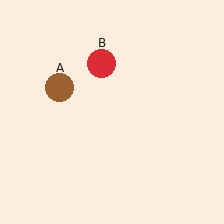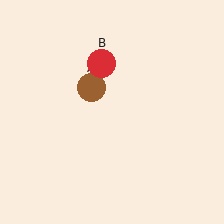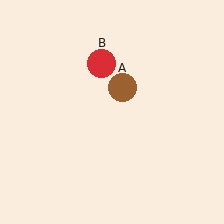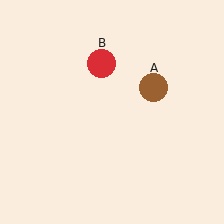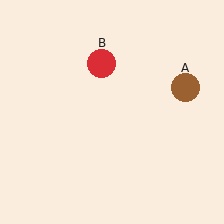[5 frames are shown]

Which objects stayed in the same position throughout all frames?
Red circle (object B) remained stationary.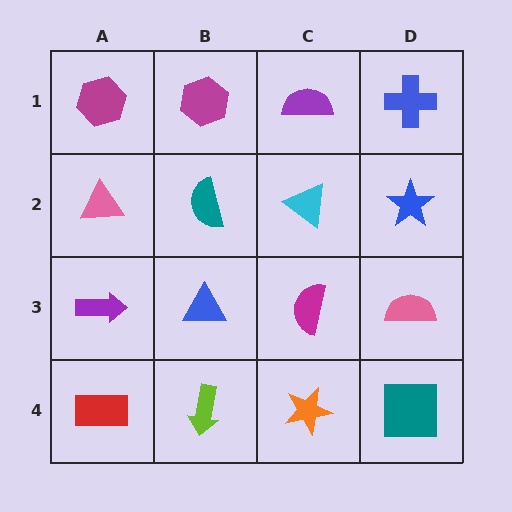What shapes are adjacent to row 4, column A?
A purple arrow (row 3, column A), a lime arrow (row 4, column B).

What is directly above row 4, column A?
A purple arrow.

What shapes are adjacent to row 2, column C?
A purple semicircle (row 1, column C), a magenta semicircle (row 3, column C), a teal semicircle (row 2, column B), a blue star (row 2, column D).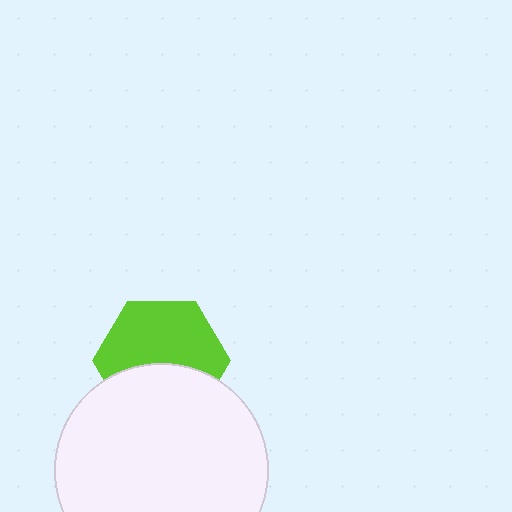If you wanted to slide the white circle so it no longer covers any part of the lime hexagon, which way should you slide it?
Slide it down — that is the most direct way to separate the two shapes.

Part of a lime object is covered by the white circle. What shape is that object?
It is a hexagon.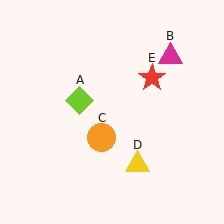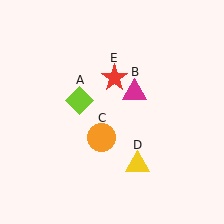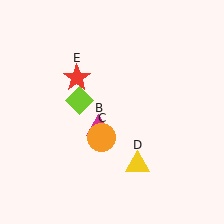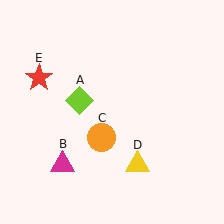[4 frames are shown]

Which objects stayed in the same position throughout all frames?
Lime diamond (object A) and orange circle (object C) and yellow triangle (object D) remained stationary.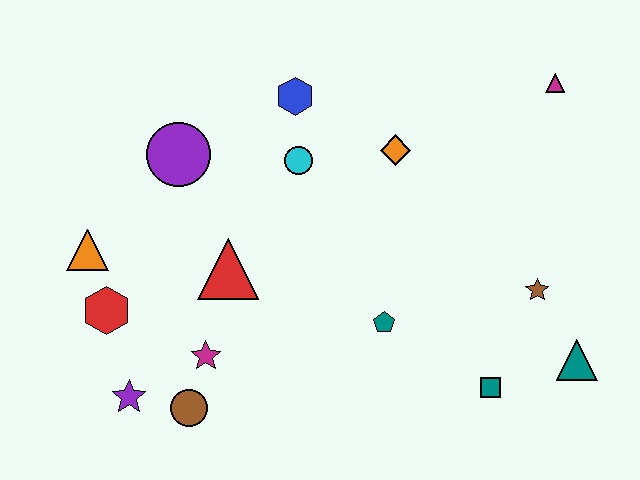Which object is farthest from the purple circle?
The teal triangle is farthest from the purple circle.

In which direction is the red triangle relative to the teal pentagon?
The red triangle is to the left of the teal pentagon.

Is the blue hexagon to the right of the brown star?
No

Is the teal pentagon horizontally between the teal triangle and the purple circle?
Yes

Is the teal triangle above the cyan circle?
No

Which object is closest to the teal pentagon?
The teal square is closest to the teal pentagon.